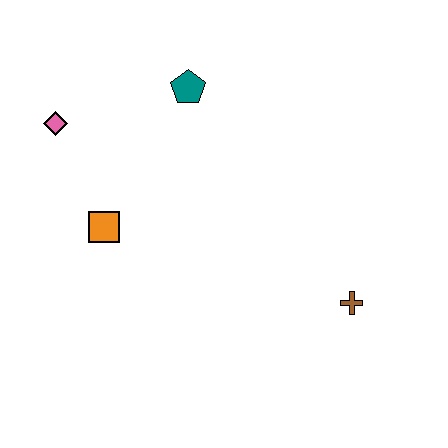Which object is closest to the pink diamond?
The orange square is closest to the pink diamond.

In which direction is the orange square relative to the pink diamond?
The orange square is below the pink diamond.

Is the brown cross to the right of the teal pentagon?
Yes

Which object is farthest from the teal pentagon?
The brown cross is farthest from the teal pentagon.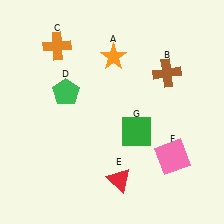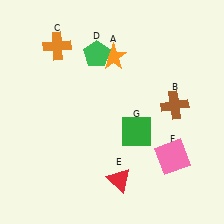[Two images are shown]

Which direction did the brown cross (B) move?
The brown cross (B) moved down.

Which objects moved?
The objects that moved are: the brown cross (B), the green pentagon (D).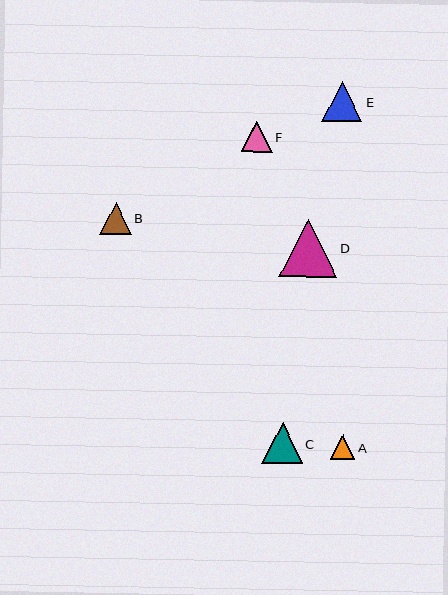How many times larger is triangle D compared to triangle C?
Triangle D is approximately 1.4 times the size of triangle C.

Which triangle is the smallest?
Triangle A is the smallest with a size of approximately 24 pixels.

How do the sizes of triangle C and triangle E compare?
Triangle C and triangle E are approximately the same size.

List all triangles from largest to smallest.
From largest to smallest: D, C, E, B, F, A.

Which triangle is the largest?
Triangle D is the largest with a size of approximately 58 pixels.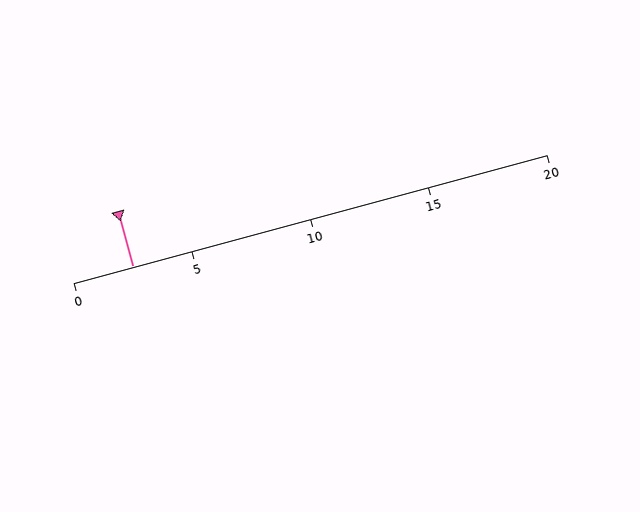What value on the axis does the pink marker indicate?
The marker indicates approximately 2.5.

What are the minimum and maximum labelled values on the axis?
The axis runs from 0 to 20.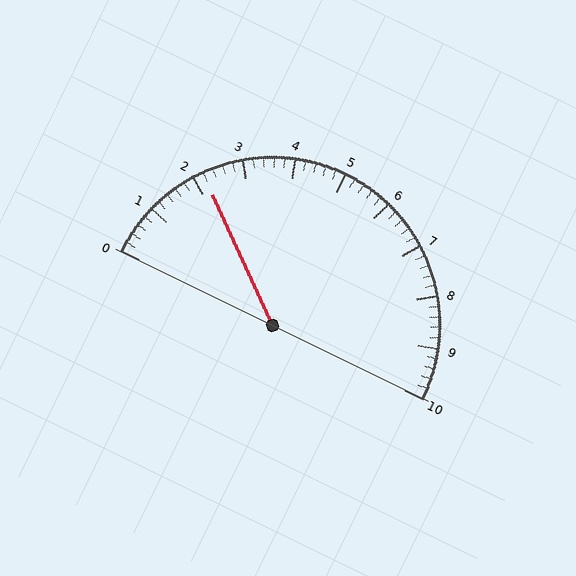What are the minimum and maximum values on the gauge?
The gauge ranges from 0 to 10.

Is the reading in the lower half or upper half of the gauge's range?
The reading is in the lower half of the range (0 to 10).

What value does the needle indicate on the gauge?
The needle indicates approximately 2.2.